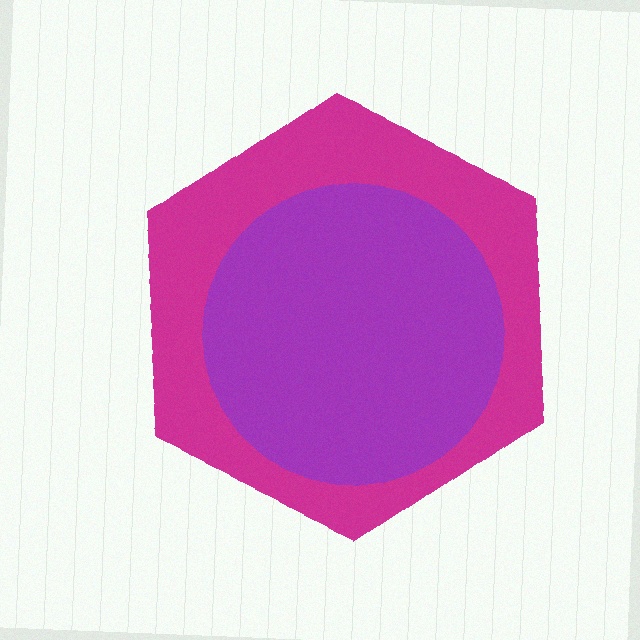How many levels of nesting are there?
2.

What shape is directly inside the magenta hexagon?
The purple circle.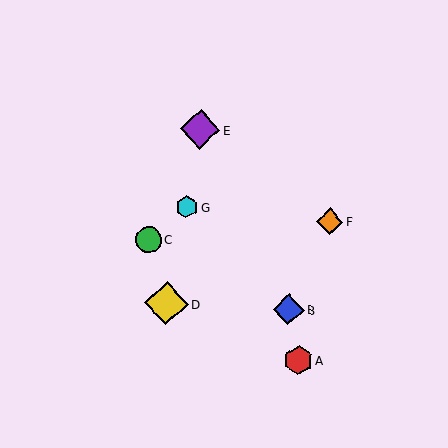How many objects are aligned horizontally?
2 objects (B, D) are aligned horizontally.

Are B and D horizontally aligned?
Yes, both are at y≈310.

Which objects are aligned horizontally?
Objects B, D are aligned horizontally.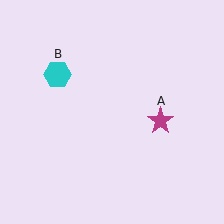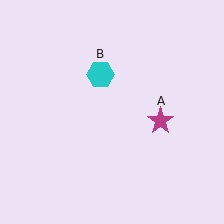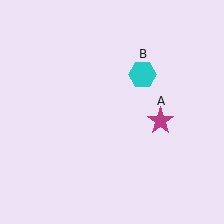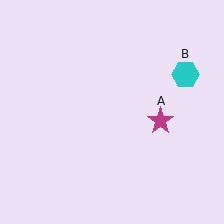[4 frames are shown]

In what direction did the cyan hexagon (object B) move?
The cyan hexagon (object B) moved right.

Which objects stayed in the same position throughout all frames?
Magenta star (object A) remained stationary.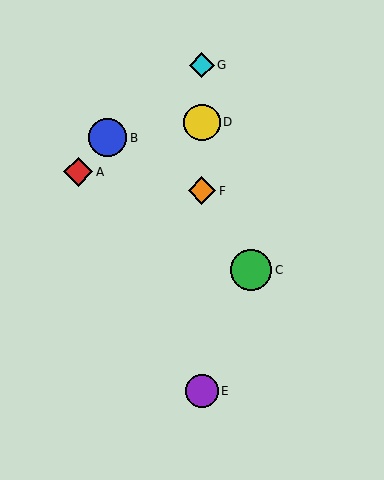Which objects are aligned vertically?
Objects D, E, F, G are aligned vertically.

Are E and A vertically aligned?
No, E is at x≈202 and A is at x≈78.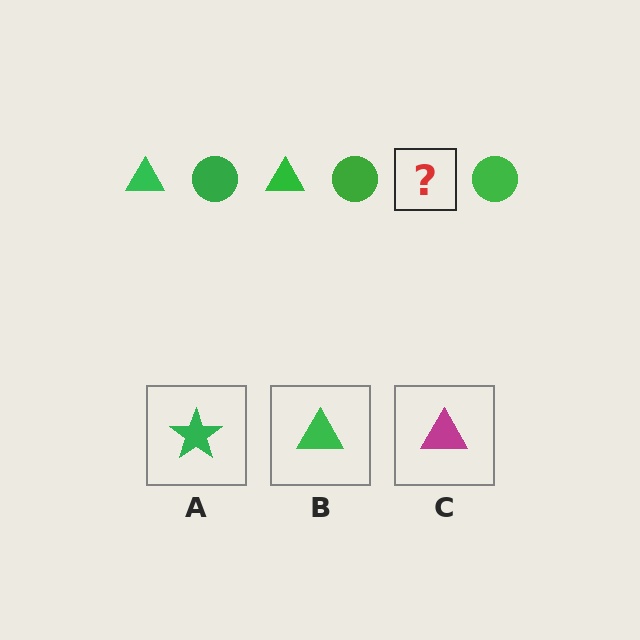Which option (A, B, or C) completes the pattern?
B.